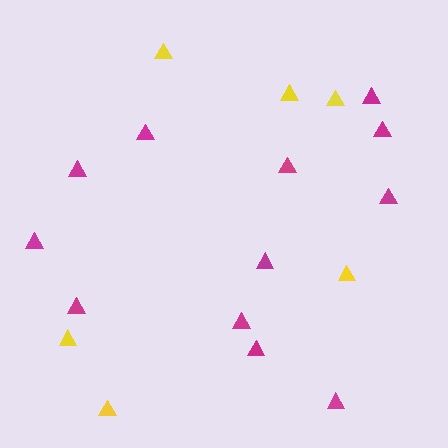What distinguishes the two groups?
There are 2 groups: one group of magenta triangles (12) and one group of yellow triangles (6).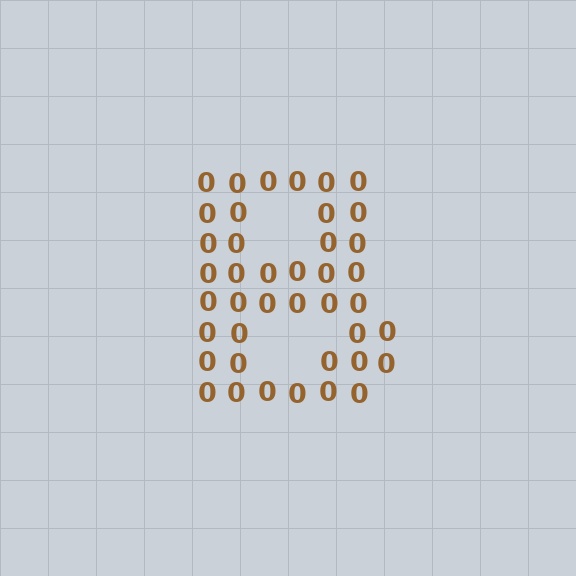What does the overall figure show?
The overall figure shows the letter B.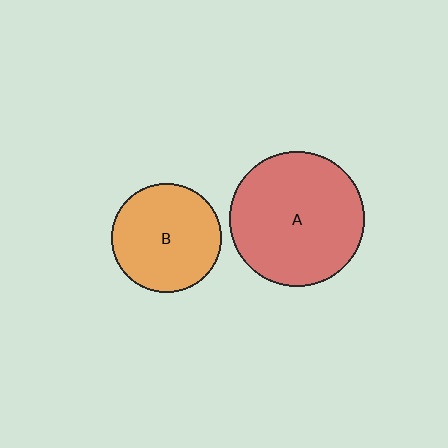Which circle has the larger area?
Circle A (red).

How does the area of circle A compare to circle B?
Approximately 1.5 times.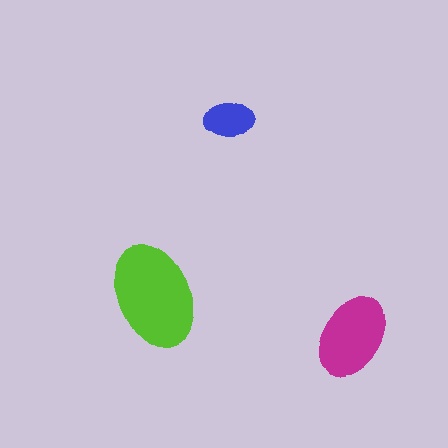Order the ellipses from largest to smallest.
the lime one, the magenta one, the blue one.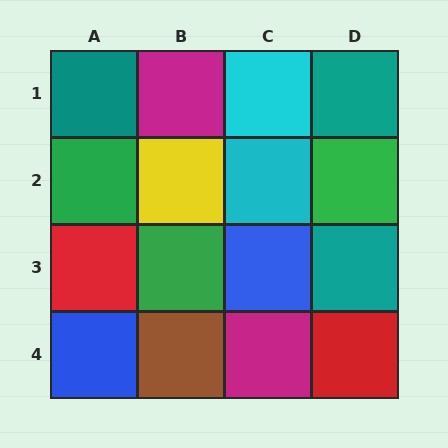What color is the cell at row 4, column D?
Red.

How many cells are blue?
2 cells are blue.